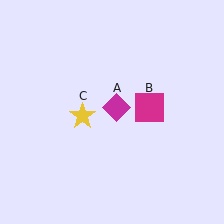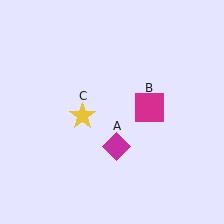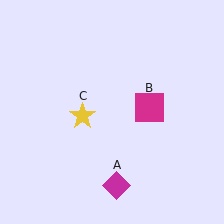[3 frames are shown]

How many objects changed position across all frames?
1 object changed position: magenta diamond (object A).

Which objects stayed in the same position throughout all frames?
Magenta square (object B) and yellow star (object C) remained stationary.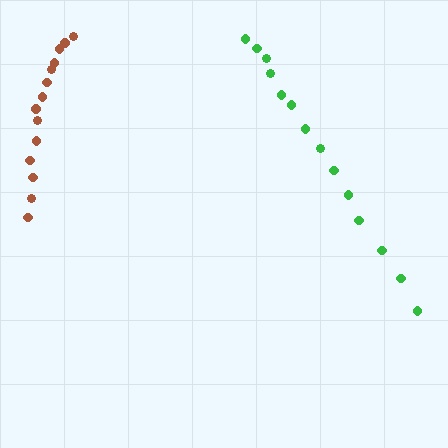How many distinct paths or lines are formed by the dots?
There are 2 distinct paths.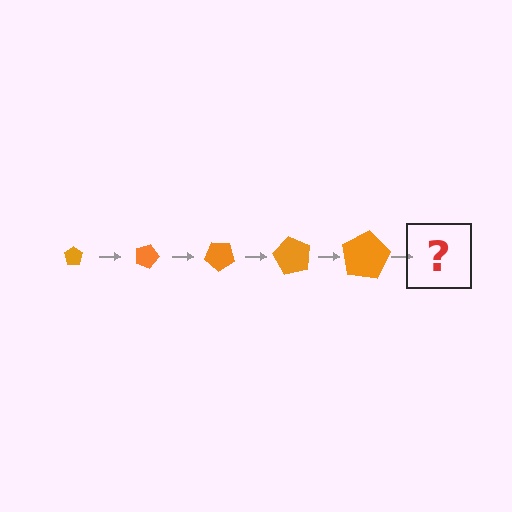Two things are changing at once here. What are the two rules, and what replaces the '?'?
The two rules are that the pentagon grows larger each step and it rotates 20 degrees each step. The '?' should be a pentagon, larger than the previous one and rotated 100 degrees from the start.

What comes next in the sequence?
The next element should be a pentagon, larger than the previous one and rotated 100 degrees from the start.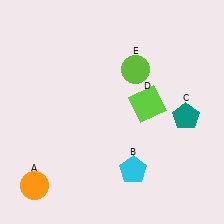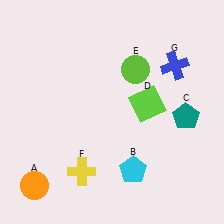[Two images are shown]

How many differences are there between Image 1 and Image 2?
There are 2 differences between the two images.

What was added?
A yellow cross (F), a blue cross (G) were added in Image 2.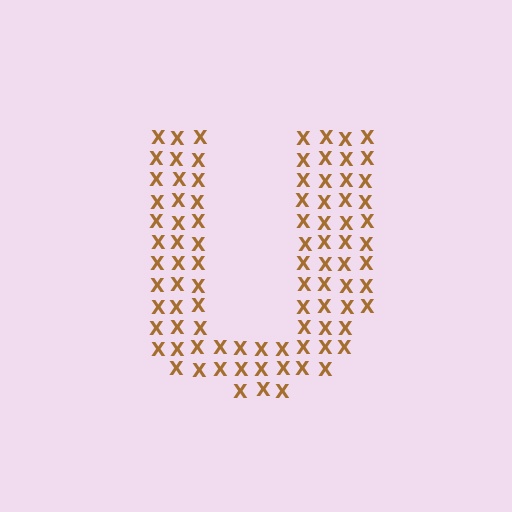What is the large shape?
The large shape is the letter U.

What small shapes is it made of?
It is made of small letter X's.